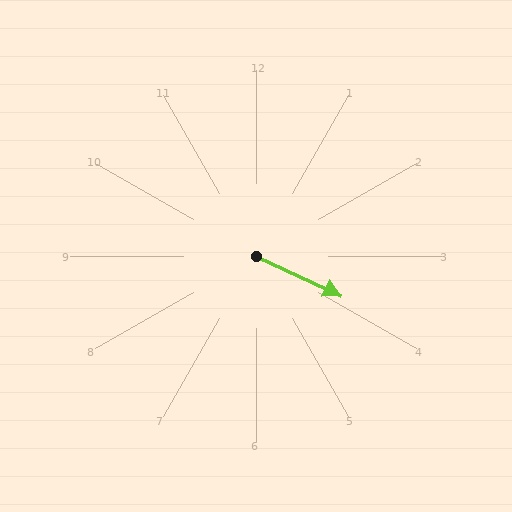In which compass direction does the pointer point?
Southeast.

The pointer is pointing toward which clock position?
Roughly 4 o'clock.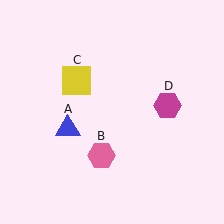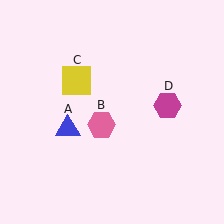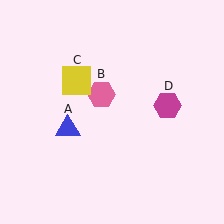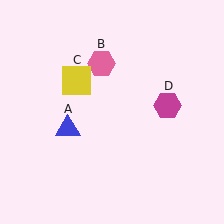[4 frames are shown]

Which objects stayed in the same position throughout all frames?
Blue triangle (object A) and yellow square (object C) and magenta hexagon (object D) remained stationary.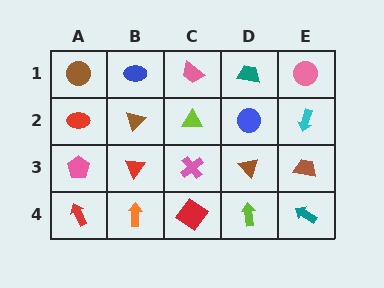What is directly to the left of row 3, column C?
A red triangle.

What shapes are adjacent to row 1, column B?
A brown triangle (row 2, column B), a brown circle (row 1, column A), a pink trapezoid (row 1, column C).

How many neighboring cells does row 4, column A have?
2.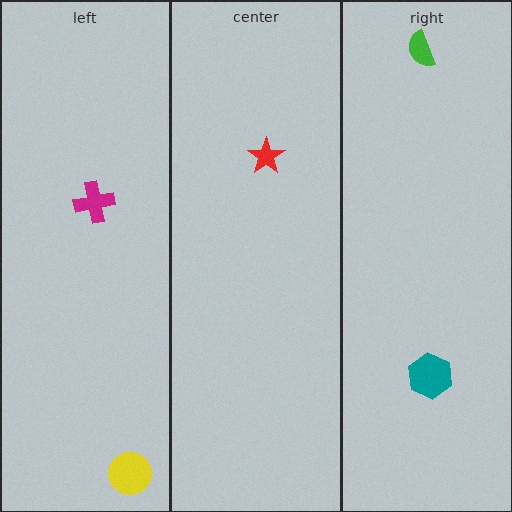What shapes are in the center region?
The red star.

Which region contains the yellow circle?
The left region.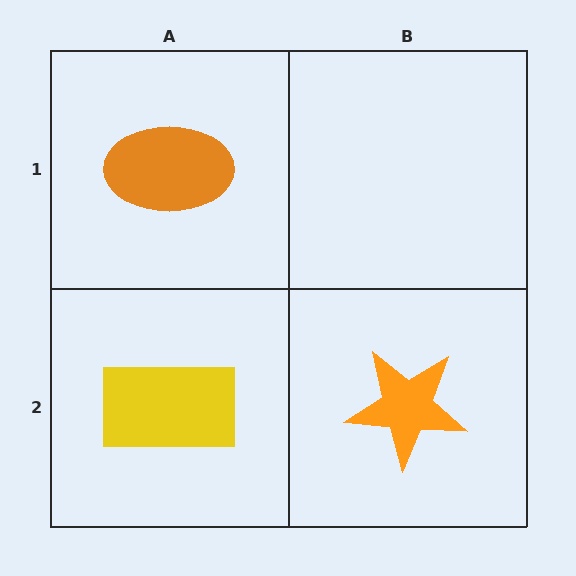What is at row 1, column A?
An orange ellipse.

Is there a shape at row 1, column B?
No, that cell is empty.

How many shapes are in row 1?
1 shape.